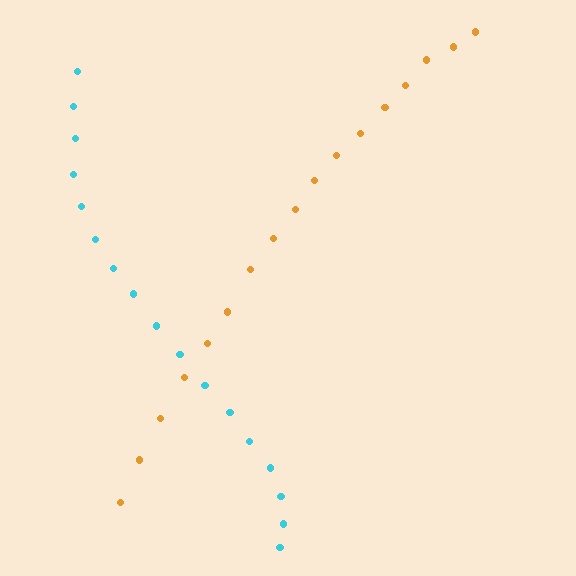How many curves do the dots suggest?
There are 2 distinct paths.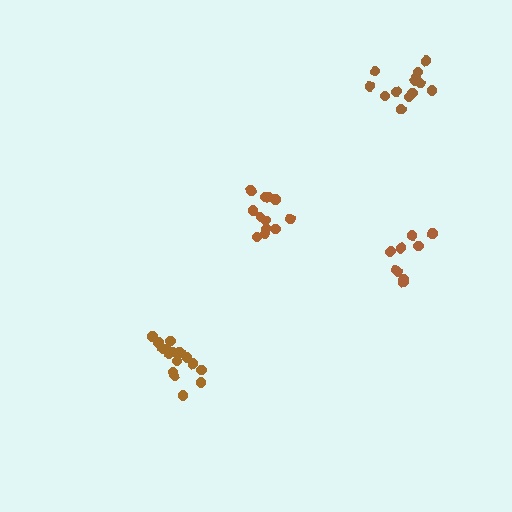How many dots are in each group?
Group 1: 10 dots, Group 2: 12 dots, Group 3: 16 dots, Group 4: 13 dots (51 total).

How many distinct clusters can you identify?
There are 4 distinct clusters.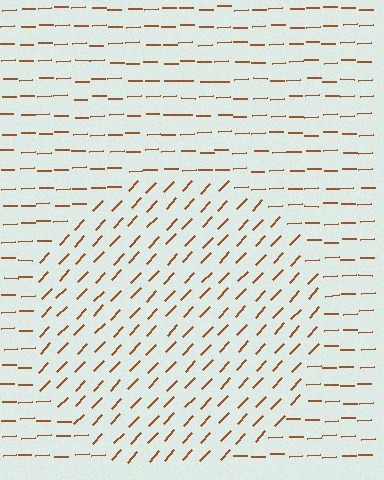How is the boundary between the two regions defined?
The boundary is defined purely by a change in line orientation (approximately 45 degrees difference). All lines are the same color and thickness.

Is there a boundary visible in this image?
Yes, there is a texture boundary formed by a change in line orientation.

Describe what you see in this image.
The image is filled with small brown line segments. A circle region in the image has lines oriented differently from the surrounding lines, creating a visible texture boundary.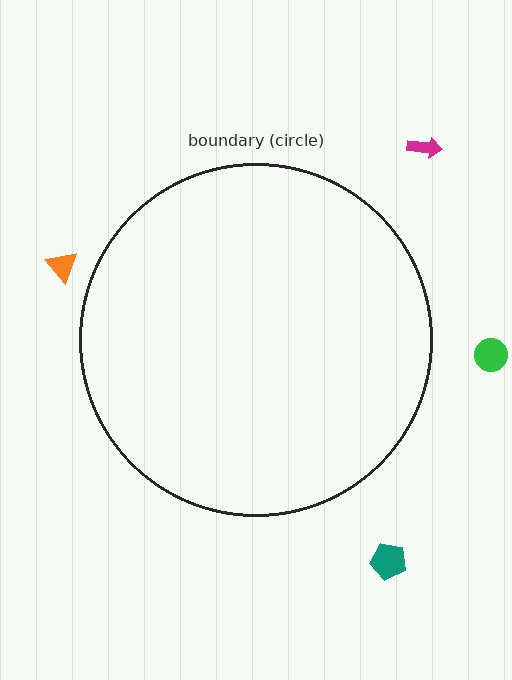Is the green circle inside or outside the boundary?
Outside.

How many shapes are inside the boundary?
0 inside, 4 outside.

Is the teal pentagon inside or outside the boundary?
Outside.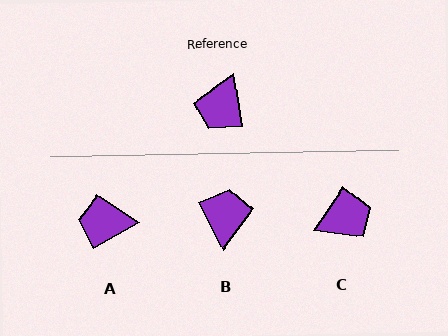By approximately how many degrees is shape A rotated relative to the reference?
Approximately 69 degrees clockwise.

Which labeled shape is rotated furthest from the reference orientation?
B, about 162 degrees away.